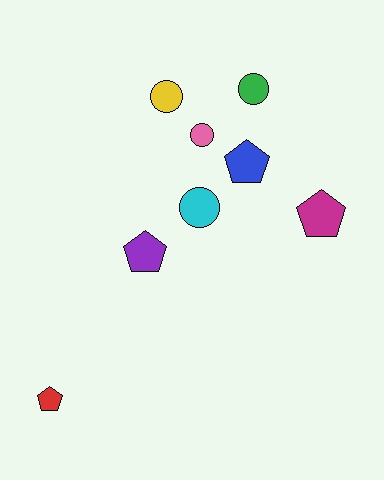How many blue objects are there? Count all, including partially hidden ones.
There is 1 blue object.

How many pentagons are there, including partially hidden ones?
There are 4 pentagons.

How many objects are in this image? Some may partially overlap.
There are 8 objects.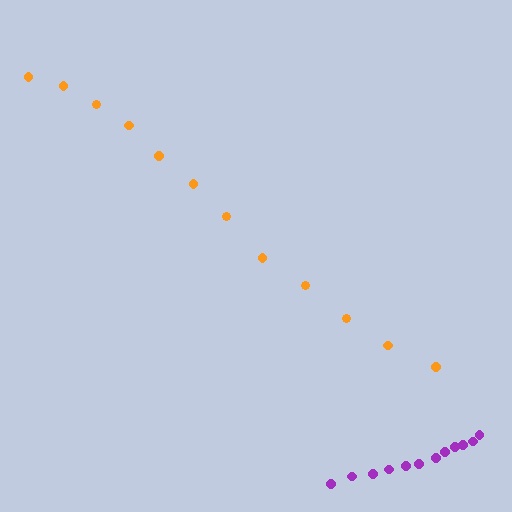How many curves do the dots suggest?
There are 2 distinct paths.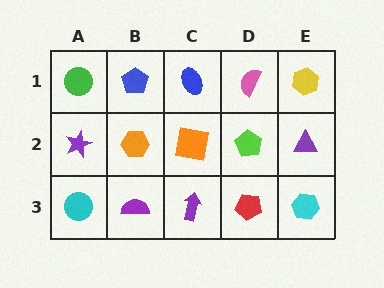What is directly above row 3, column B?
An orange hexagon.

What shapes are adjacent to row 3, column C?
An orange square (row 2, column C), a purple semicircle (row 3, column B), a red pentagon (row 3, column D).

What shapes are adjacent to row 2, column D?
A pink semicircle (row 1, column D), a red pentagon (row 3, column D), an orange square (row 2, column C), a purple triangle (row 2, column E).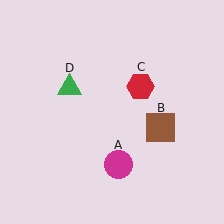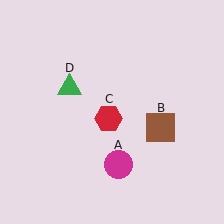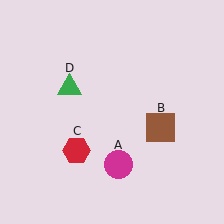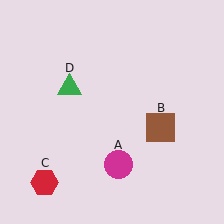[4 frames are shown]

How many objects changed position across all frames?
1 object changed position: red hexagon (object C).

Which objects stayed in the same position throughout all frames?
Magenta circle (object A) and brown square (object B) and green triangle (object D) remained stationary.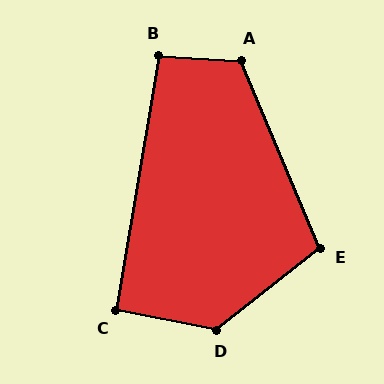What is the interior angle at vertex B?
Approximately 96 degrees (obtuse).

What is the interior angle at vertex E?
Approximately 105 degrees (obtuse).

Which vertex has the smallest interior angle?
C, at approximately 92 degrees.